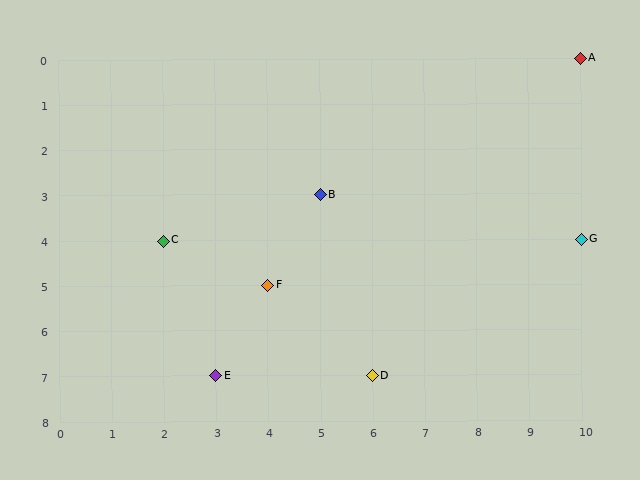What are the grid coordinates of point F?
Point F is at grid coordinates (4, 5).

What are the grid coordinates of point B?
Point B is at grid coordinates (5, 3).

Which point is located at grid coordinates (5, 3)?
Point B is at (5, 3).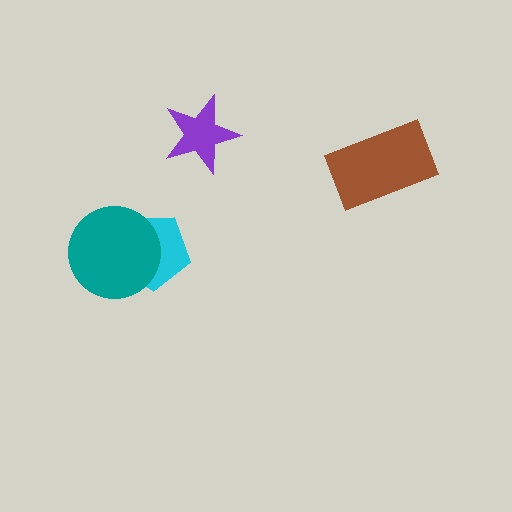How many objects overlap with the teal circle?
1 object overlaps with the teal circle.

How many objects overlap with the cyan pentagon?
1 object overlaps with the cyan pentagon.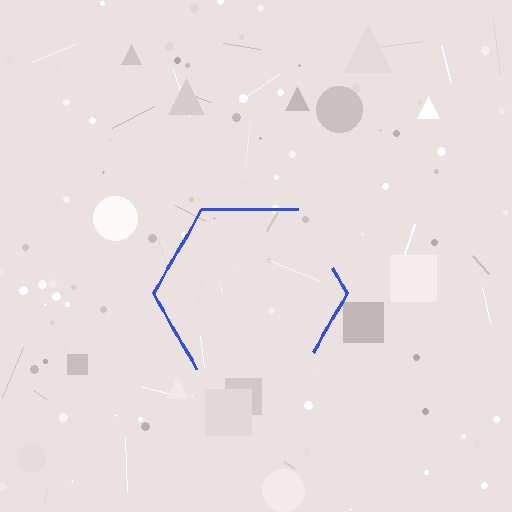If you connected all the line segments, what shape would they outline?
They would outline a hexagon.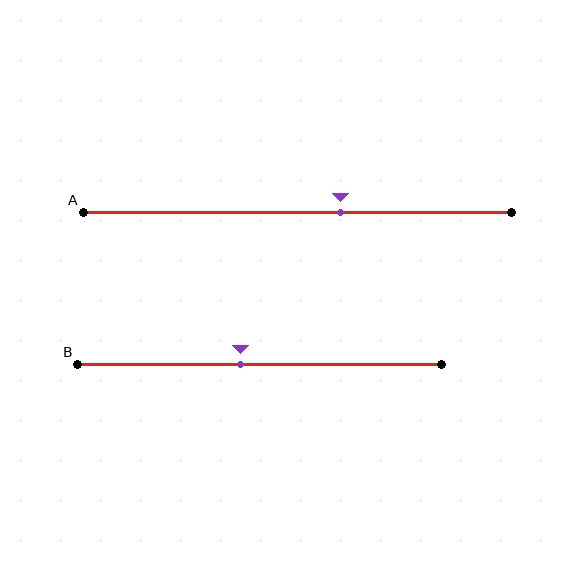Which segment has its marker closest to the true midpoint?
Segment B has its marker closest to the true midpoint.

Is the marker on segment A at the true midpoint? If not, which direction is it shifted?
No, the marker on segment A is shifted to the right by about 10% of the segment length.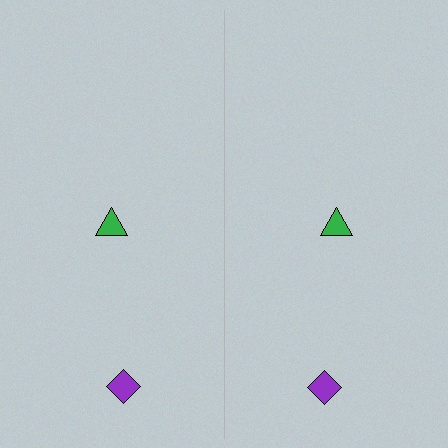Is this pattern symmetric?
Yes, this pattern has bilateral (reflection) symmetry.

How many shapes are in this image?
There are 4 shapes in this image.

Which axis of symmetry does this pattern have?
The pattern has a vertical axis of symmetry running through the center of the image.